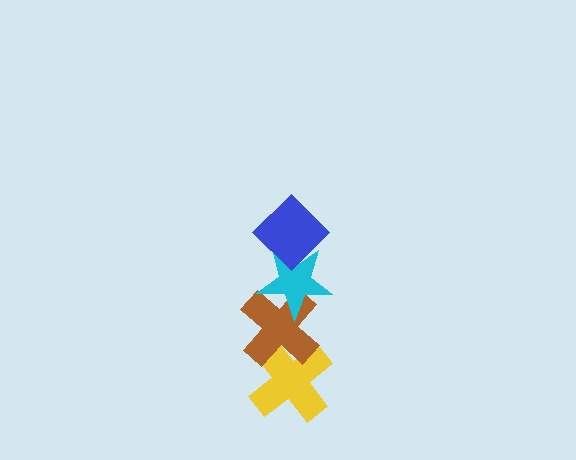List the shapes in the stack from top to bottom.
From top to bottom: the blue diamond, the cyan star, the brown cross, the yellow cross.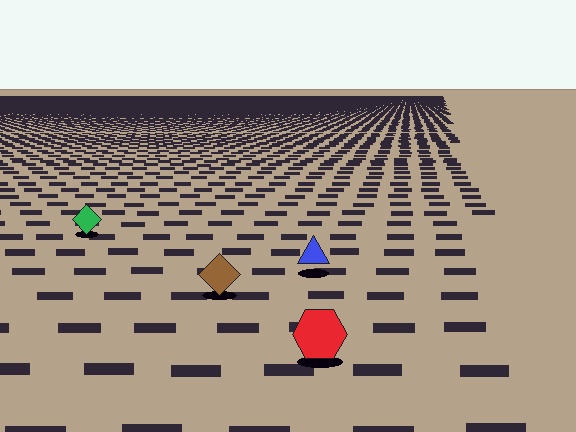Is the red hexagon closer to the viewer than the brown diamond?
Yes. The red hexagon is closer — you can tell from the texture gradient: the ground texture is coarser near it.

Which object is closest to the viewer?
The red hexagon is closest. The texture marks near it are larger and more spread out.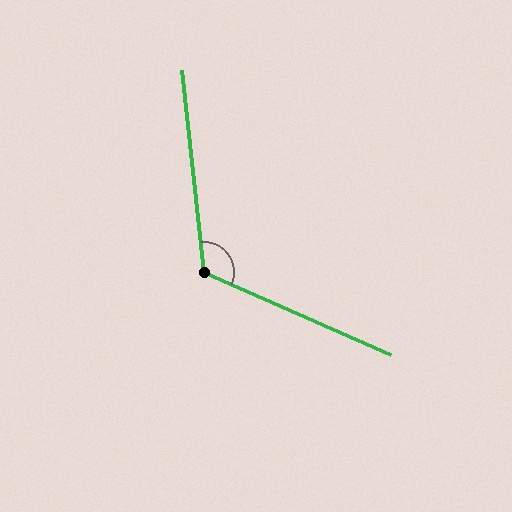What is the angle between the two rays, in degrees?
Approximately 120 degrees.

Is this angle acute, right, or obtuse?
It is obtuse.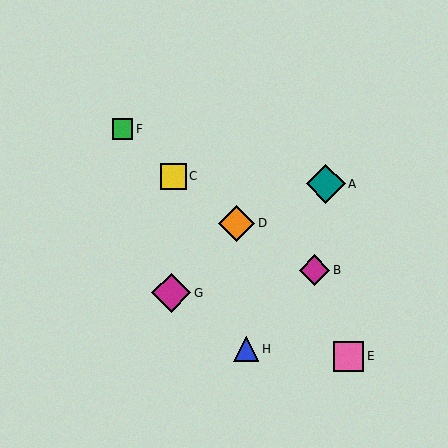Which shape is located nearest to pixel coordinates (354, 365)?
The pink square (labeled E) at (349, 356) is nearest to that location.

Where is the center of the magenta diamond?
The center of the magenta diamond is at (314, 270).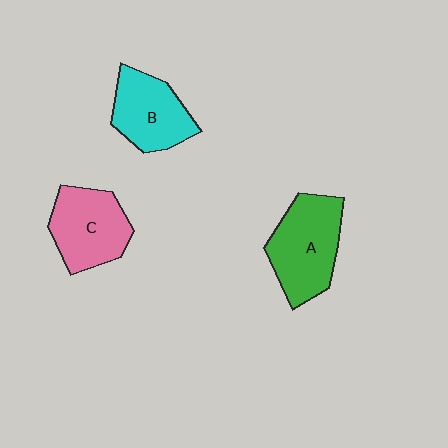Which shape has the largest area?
Shape A (green).